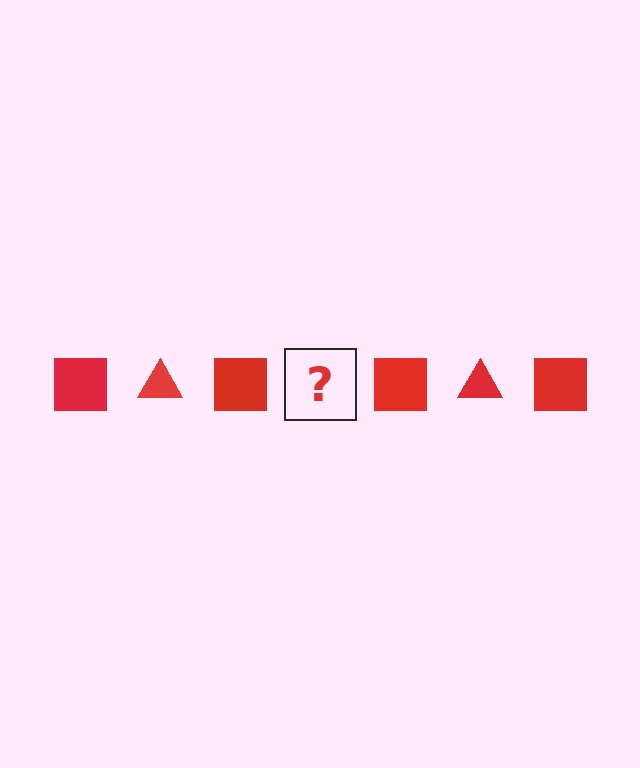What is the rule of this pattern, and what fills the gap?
The rule is that the pattern cycles through square, triangle shapes in red. The gap should be filled with a red triangle.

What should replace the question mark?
The question mark should be replaced with a red triangle.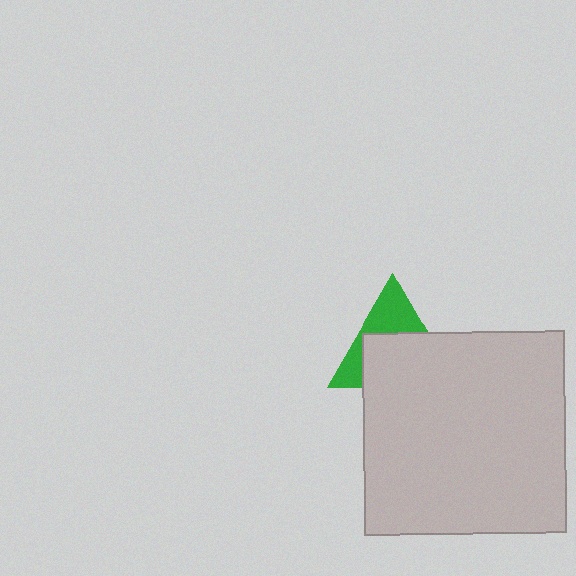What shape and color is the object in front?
The object in front is a light gray square.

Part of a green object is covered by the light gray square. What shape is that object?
It is a triangle.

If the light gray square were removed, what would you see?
You would see the complete green triangle.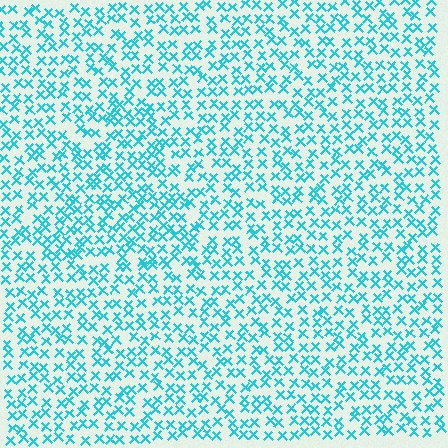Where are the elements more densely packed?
The elements are more densely packed inside the triangle boundary.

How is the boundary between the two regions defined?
The boundary is defined by a change in element density (approximately 1.4x ratio). All elements are the same color, size, and shape.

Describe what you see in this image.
The image contains small cyan elements arranged at two different densities. A triangle-shaped region is visible where the elements are more densely packed than the surrounding area.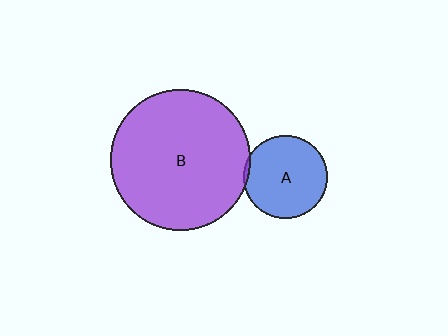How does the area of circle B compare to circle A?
Approximately 2.8 times.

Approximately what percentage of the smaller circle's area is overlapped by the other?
Approximately 5%.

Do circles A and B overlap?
Yes.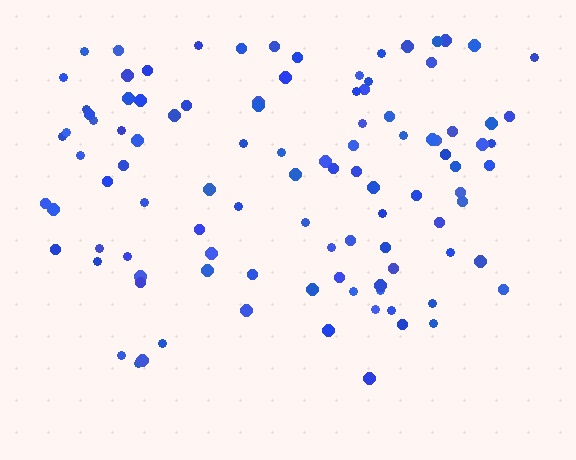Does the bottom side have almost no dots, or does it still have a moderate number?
Still a moderate number, just noticeably fewer than the top.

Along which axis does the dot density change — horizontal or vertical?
Vertical.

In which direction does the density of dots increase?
From bottom to top, with the top side densest.